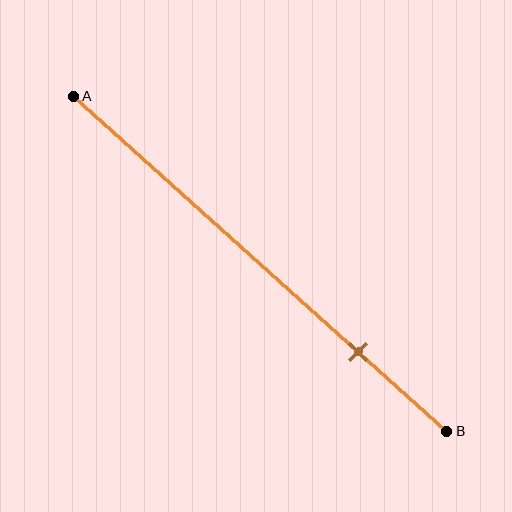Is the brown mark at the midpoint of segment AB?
No, the mark is at about 75% from A, not at the 50% midpoint.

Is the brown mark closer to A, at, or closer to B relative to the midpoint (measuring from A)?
The brown mark is closer to point B than the midpoint of segment AB.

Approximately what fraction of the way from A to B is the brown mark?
The brown mark is approximately 75% of the way from A to B.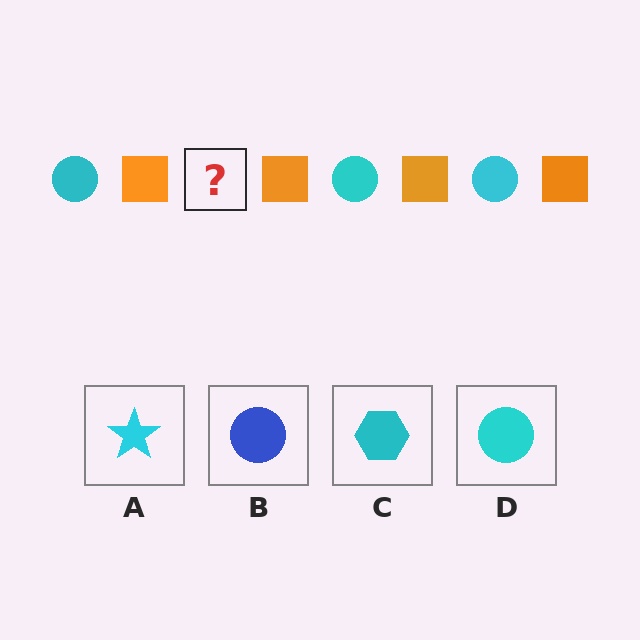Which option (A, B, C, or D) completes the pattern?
D.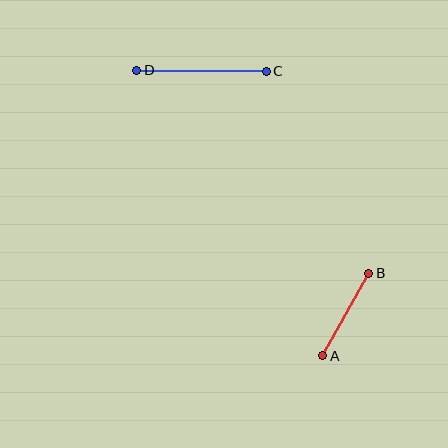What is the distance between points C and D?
The distance is approximately 130 pixels.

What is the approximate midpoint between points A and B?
The midpoint is at approximately (346, 315) pixels.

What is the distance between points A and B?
The distance is approximately 94 pixels.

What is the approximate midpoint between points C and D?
The midpoint is at approximately (201, 71) pixels.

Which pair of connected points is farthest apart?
Points C and D are farthest apart.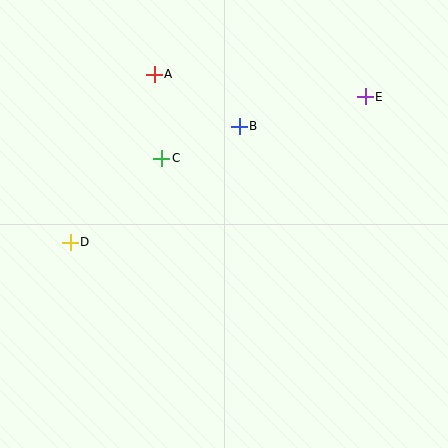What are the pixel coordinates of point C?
Point C is at (162, 158).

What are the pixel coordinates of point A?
Point A is at (154, 74).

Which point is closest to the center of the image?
Point C at (162, 158) is closest to the center.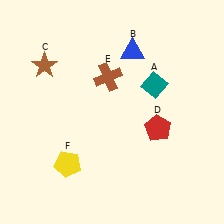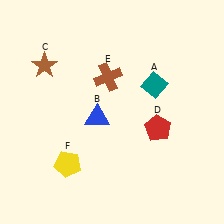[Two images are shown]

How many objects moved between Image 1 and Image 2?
1 object moved between the two images.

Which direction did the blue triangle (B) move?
The blue triangle (B) moved down.